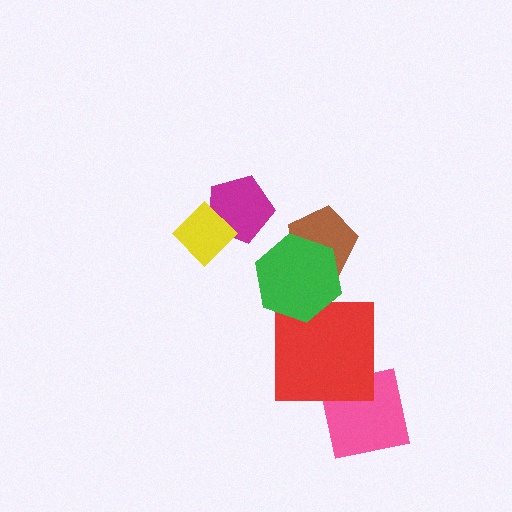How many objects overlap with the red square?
2 objects overlap with the red square.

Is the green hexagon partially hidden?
No, no other shape covers it.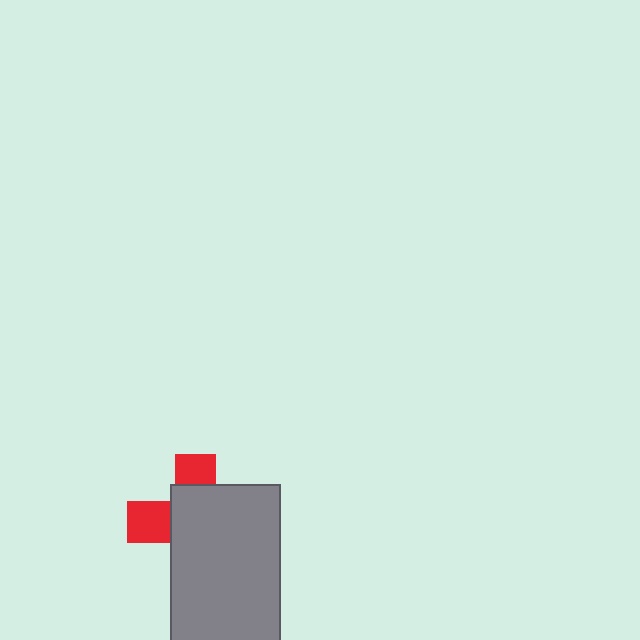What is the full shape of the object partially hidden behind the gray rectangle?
The partially hidden object is a red cross.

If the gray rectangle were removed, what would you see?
You would see the complete red cross.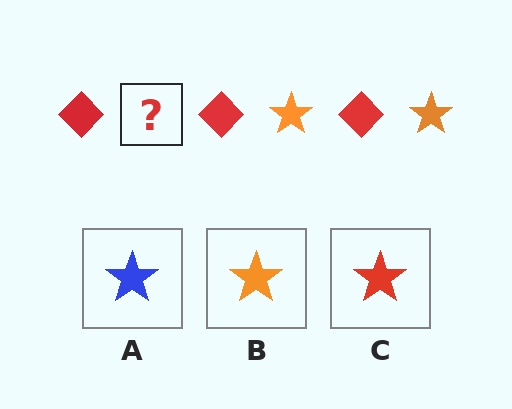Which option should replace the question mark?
Option B.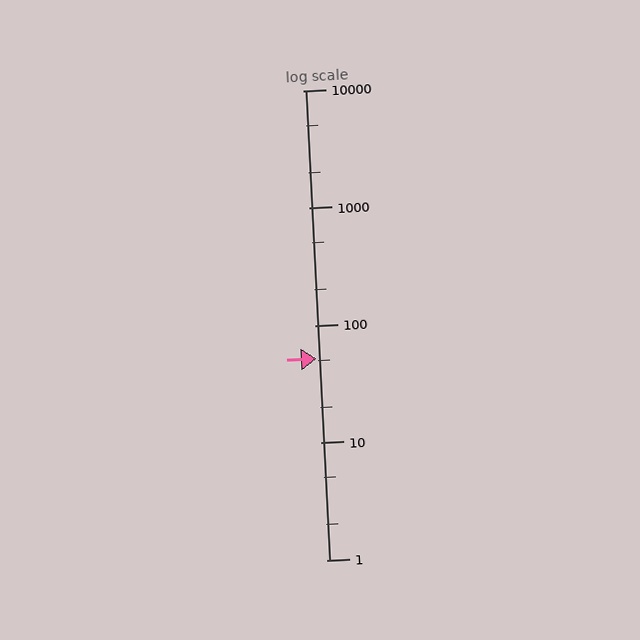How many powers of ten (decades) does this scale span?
The scale spans 4 decades, from 1 to 10000.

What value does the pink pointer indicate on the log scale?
The pointer indicates approximately 52.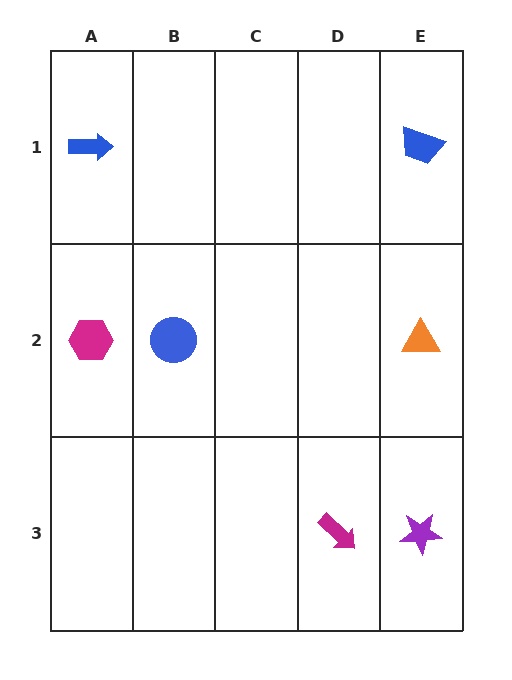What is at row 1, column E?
A blue trapezoid.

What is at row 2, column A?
A magenta hexagon.